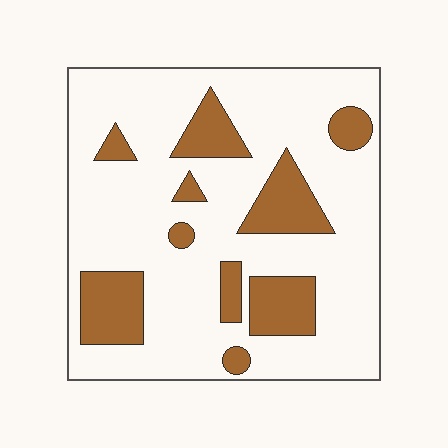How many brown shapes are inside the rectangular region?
10.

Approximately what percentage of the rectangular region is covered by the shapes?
Approximately 20%.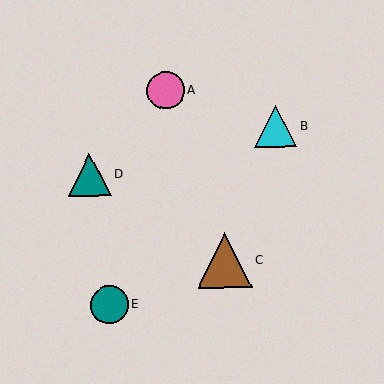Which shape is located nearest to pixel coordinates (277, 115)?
The cyan triangle (labeled B) at (275, 126) is nearest to that location.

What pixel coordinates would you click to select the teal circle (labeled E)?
Click at (109, 305) to select the teal circle E.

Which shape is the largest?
The brown triangle (labeled C) is the largest.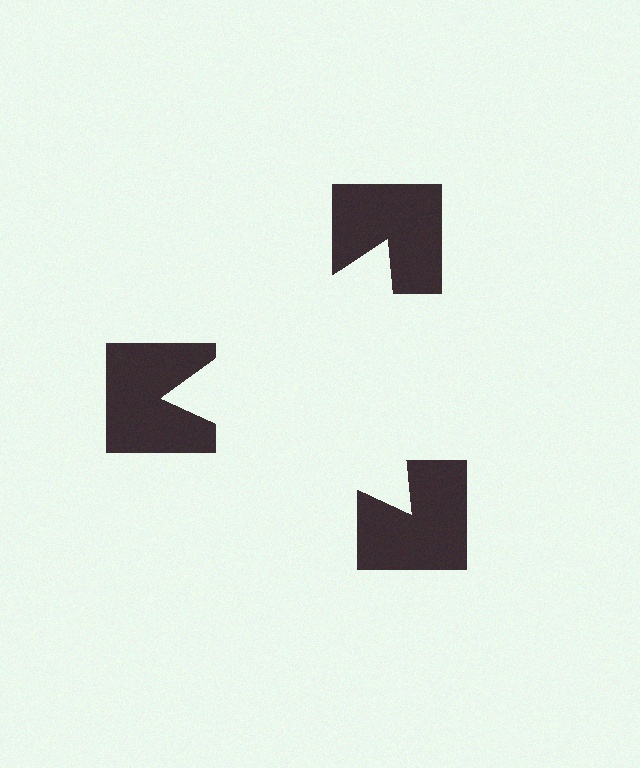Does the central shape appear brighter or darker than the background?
It typically appears slightly brighter than the background, even though no actual brightness change is drawn.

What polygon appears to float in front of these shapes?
An illusory triangle — its edges are inferred from the aligned wedge cuts in the notched squares, not physically drawn.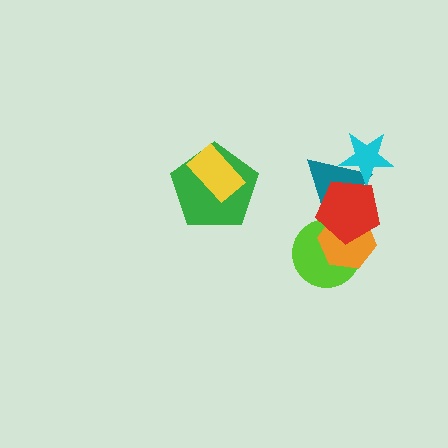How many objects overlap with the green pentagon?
1 object overlaps with the green pentagon.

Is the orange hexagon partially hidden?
Yes, it is partially covered by another shape.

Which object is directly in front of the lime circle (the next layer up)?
The orange hexagon is directly in front of the lime circle.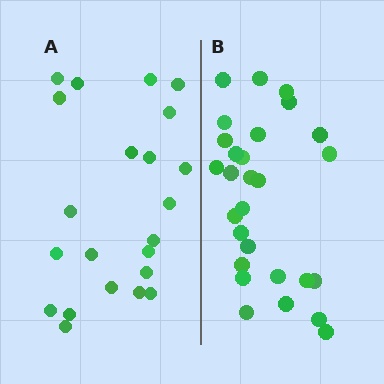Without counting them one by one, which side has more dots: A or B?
Region B (the right region) has more dots.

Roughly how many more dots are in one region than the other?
Region B has about 6 more dots than region A.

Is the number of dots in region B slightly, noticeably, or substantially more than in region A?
Region B has noticeably more, but not dramatically so. The ratio is roughly 1.3 to 1.